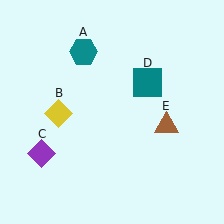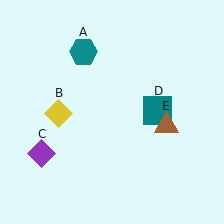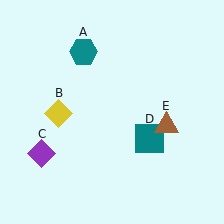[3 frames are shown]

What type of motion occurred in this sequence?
The teal square (object D) rotated clockwise around the center of the scene.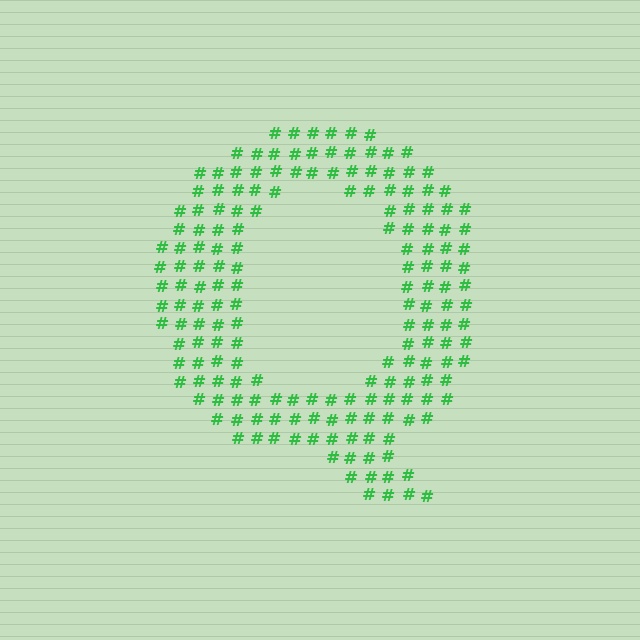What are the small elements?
The small elements are hash symbols.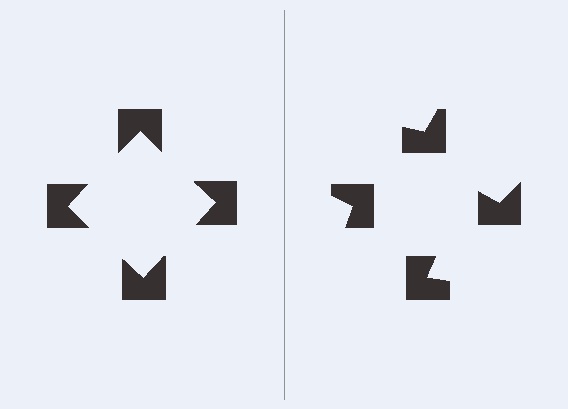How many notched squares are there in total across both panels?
8 — 4 on each side.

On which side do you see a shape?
An illusory square appears on the left side. On the right side the wedge cuts are rotated, so no coherent shape forms.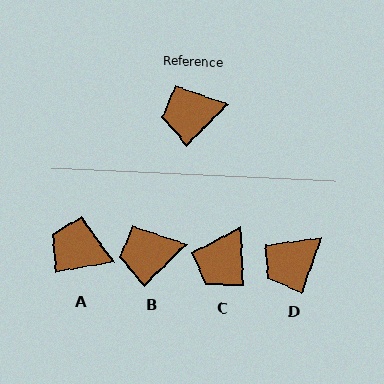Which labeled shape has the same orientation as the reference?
B.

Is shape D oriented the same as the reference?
No, it is off by about 26 degrees.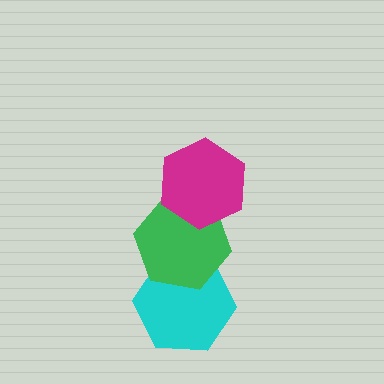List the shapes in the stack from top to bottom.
From top to bottom: the magenta hexagon, the green hexagon, the cyan hexagon.